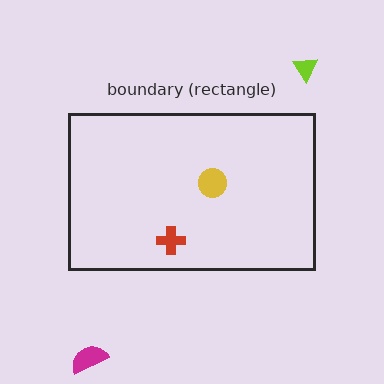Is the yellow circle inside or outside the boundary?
Inside.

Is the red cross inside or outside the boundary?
Inside.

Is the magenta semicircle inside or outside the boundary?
Outside.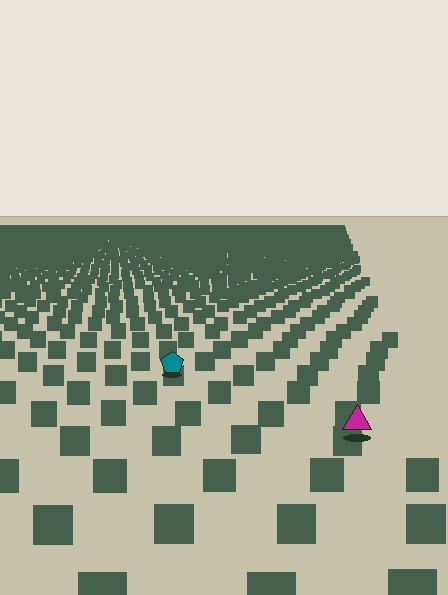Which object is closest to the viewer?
The magenta triangle is closest. The texture marks near it are larger and more spread out.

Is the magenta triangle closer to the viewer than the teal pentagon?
Yes. The magenta triangle is closer — you can tell from the texture gradient: the ground texture is coarser near it.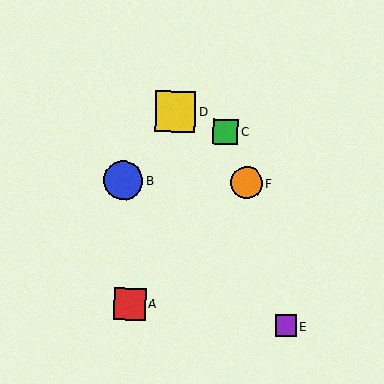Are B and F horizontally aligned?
Yes, both are at y≈180.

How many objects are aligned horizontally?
2 objects (B, F) are aligned horizontally.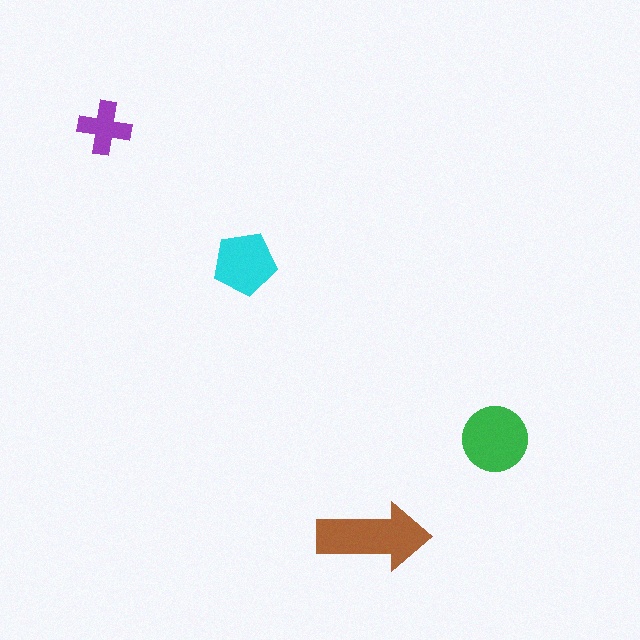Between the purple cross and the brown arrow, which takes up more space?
The brown arrow.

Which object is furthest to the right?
The green circle is rightmost.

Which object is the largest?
The brown arrow.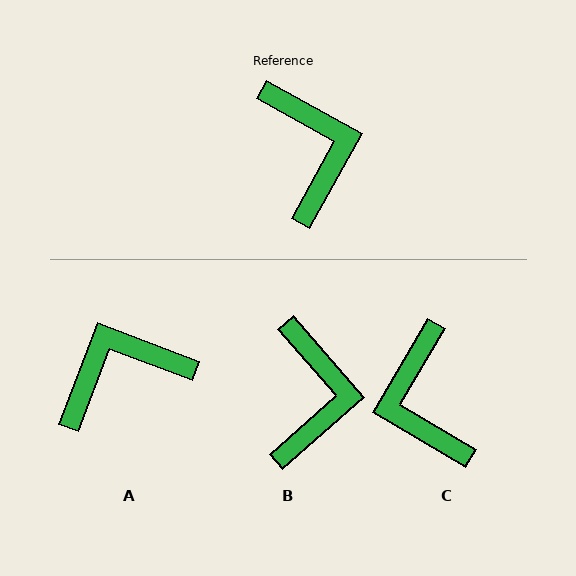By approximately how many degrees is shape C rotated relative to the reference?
Approximately 178 degrees counter-clockwise.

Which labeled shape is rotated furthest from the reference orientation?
C, about 178 degrees away.